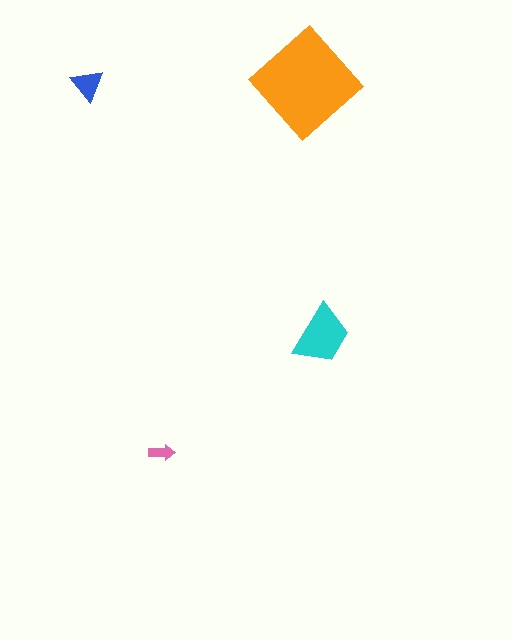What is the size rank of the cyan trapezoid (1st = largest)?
2nd.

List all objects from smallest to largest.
The pink arrow, the blue triangle, the cyan trapezoid, the orange diamond.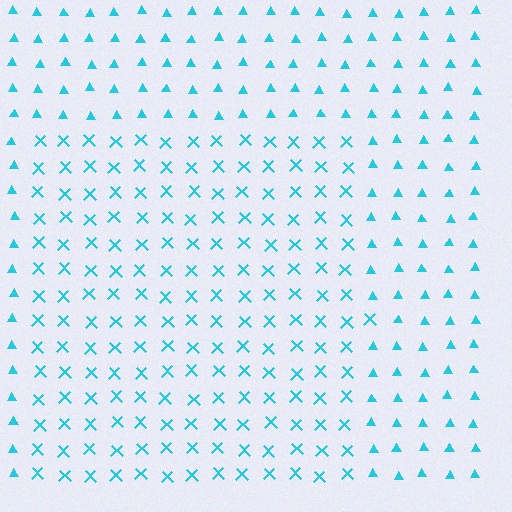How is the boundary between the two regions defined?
The boundary is defined by a change in element shape: X marks inside vs. triangles outside. All elements share the same color and spacing.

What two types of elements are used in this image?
The image uses X marks inside the rectangle region and triangles outside it.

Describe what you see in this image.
The image is filled with small cyan elements arranged in a uniform grid. A rectangle-shaped region contains X marks, while the surrounding area contains triangles. The boundary is defined purely by the change in element shape.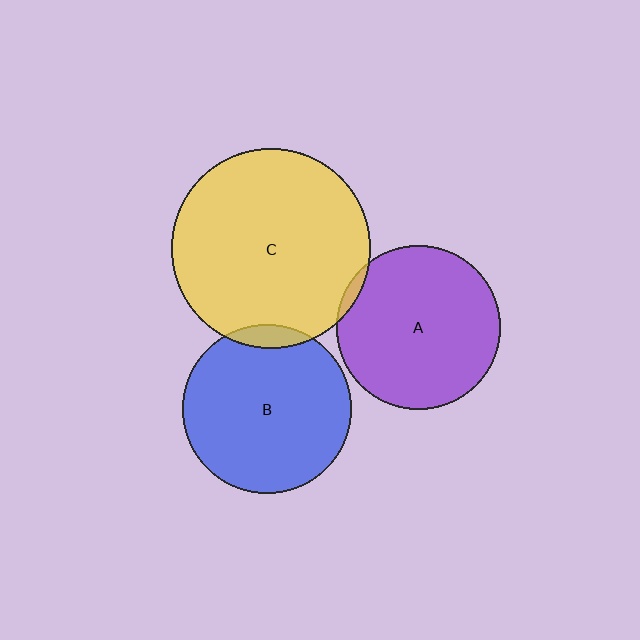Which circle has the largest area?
Circle C (yellow).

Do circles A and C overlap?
Yes.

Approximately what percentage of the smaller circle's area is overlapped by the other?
Approximately 5%.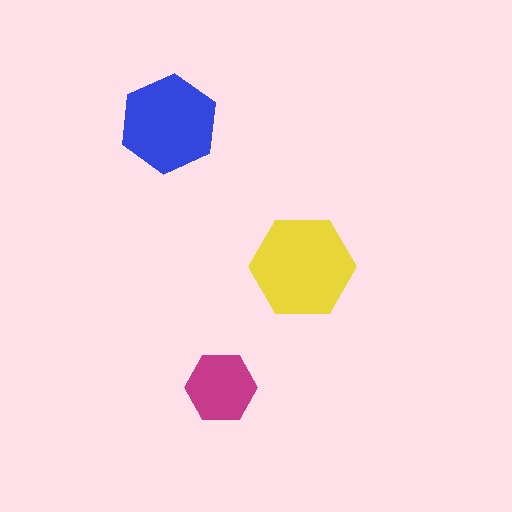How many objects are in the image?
There are 3 objects in the image.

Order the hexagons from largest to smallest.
the yellow one, the blue one, the magenta one.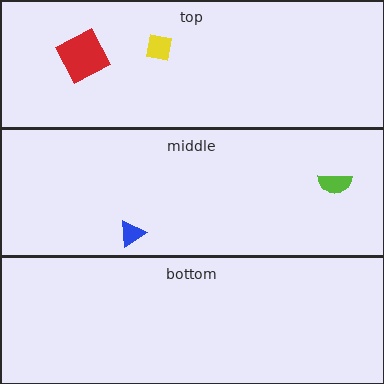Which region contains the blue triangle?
The middle region.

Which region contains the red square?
The top region.